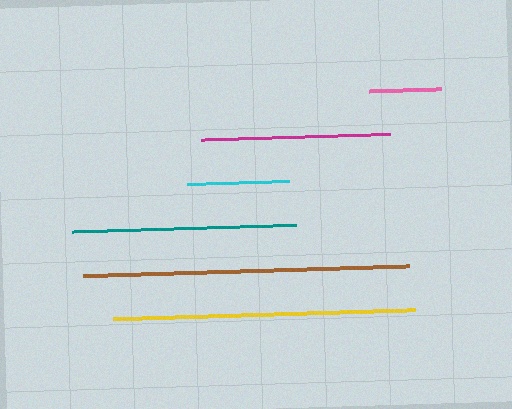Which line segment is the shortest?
The pink line is the shortest at approximately 72 pixels.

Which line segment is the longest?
The brown line is the longest at approximately 326 pixels.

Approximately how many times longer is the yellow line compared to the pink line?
The yellow line is approximately 4.2 times the length of the pink line.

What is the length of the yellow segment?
The yellow segment is approximately 302 pixels long.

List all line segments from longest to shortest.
From longest to shortest: brown, yellow, teal, magenta, cyan, pink.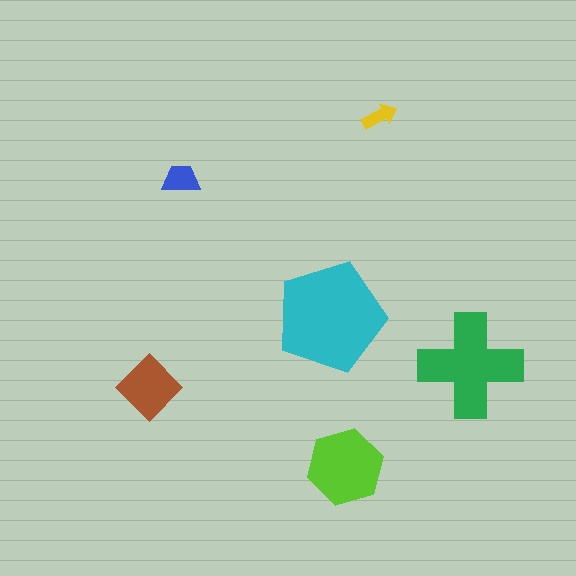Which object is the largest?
The cyan pentagon.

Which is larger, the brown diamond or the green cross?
The green cross.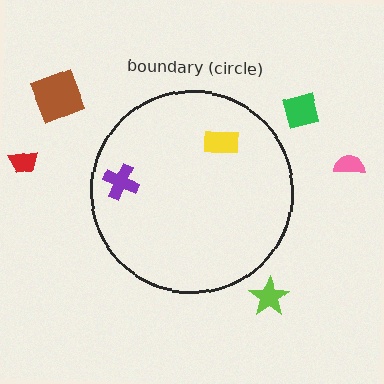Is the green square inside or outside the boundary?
Outside.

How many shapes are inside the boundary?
2 inside, 5 outside.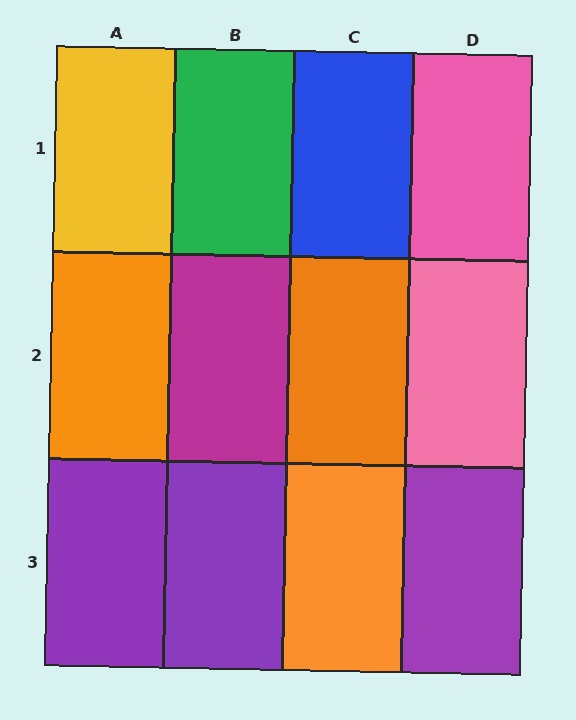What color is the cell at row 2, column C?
Orange.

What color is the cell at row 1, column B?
Green.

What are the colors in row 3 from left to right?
Purple, purple, orange, purple.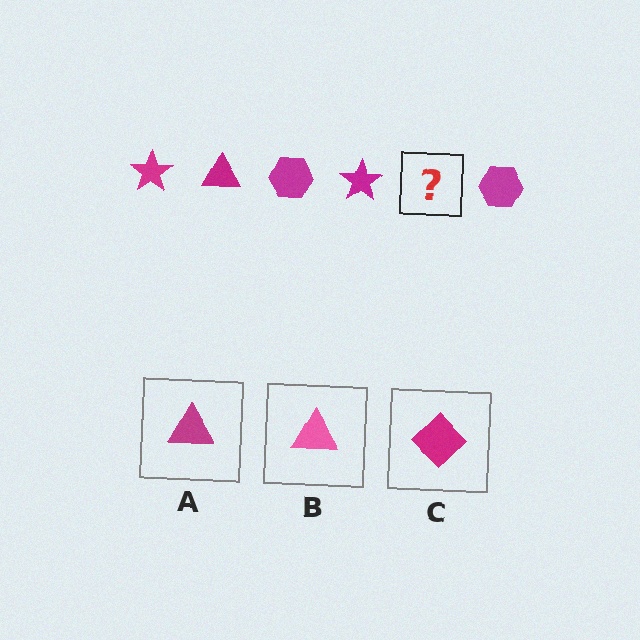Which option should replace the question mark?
Option A.